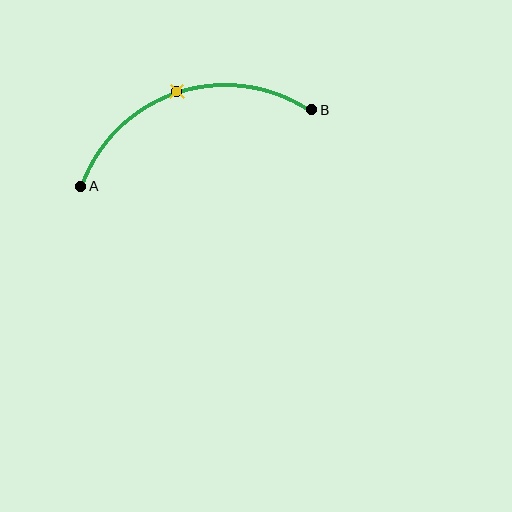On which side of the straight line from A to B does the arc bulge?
The arc bulges above the straight line connecting A and B.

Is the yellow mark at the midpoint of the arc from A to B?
Yes. The yellow mark lies on the arc at equal arc-length from both A and B — it is the arc midpoint.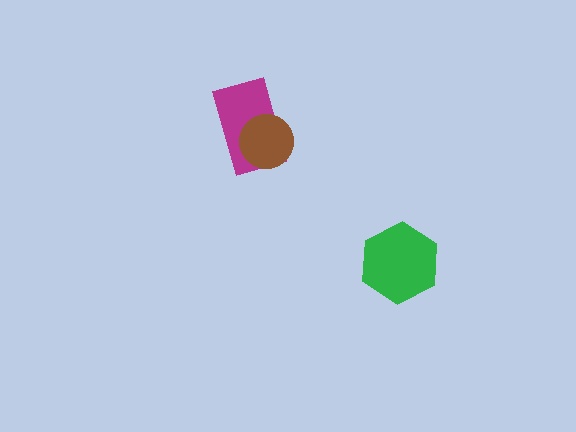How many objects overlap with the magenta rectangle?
1 object overlaps with the magenta rectangle.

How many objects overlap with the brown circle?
1 object overlaps with the brown circle.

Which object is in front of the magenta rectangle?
The brown circle is in front of the magenta rectangle.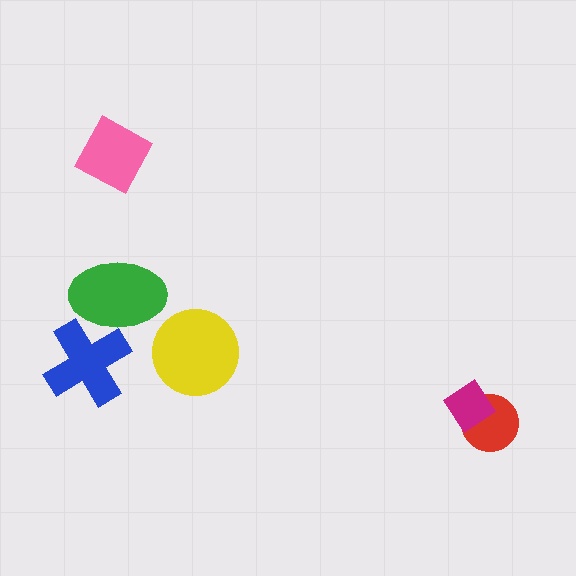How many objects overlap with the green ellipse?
1 object overlaps with the green ellipse.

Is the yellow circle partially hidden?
No, no other shape covers it.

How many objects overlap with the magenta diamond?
1 object overlaps with the magenta diamond.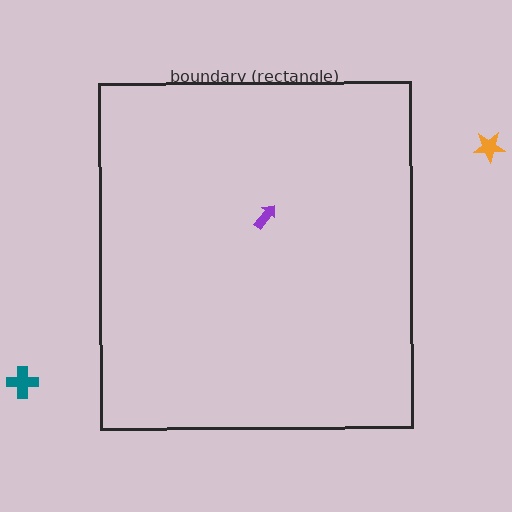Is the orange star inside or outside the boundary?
Outside.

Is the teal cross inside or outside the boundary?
Outside.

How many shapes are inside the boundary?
1 inside, 2 outside.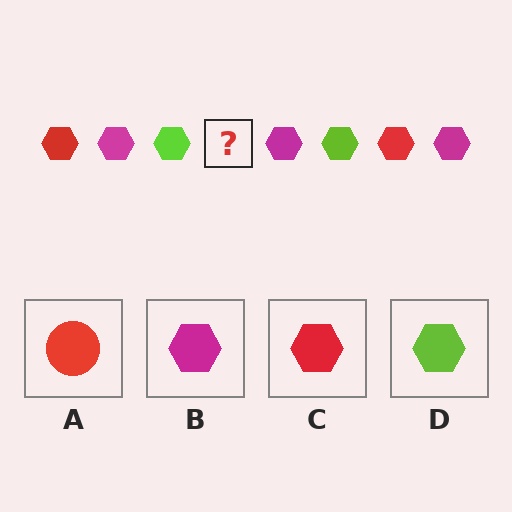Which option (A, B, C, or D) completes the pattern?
C.